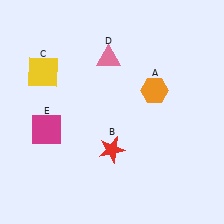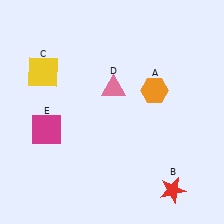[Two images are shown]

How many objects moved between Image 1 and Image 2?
2 objects moved between the two images.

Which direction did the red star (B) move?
The red star (B) moved right.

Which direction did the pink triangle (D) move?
The pink triangle (D) moved down.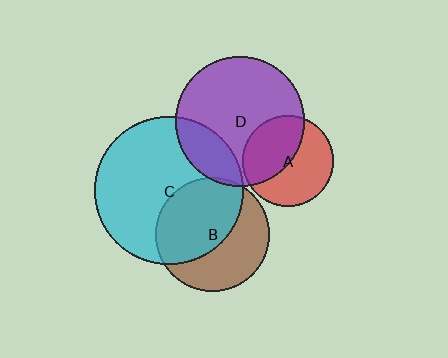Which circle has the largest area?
Circle C (cyan).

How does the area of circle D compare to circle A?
Approximately 2.1 times.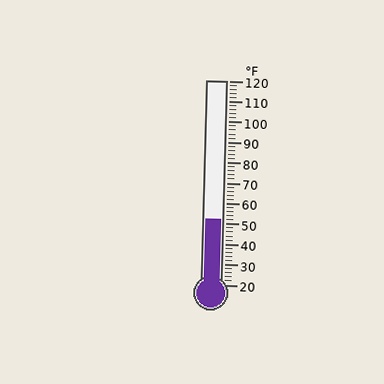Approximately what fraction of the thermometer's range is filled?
The thermometer is filled to approximately 30% of its range.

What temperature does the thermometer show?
The thermometer shows approximately 52°F.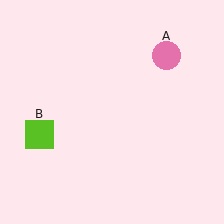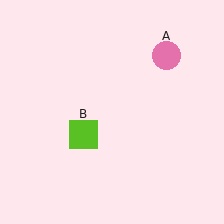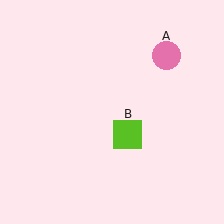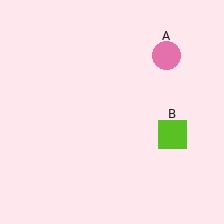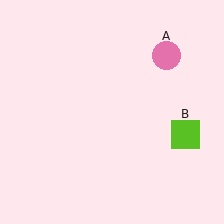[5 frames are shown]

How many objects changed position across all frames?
1 object changed position: lime square (object B).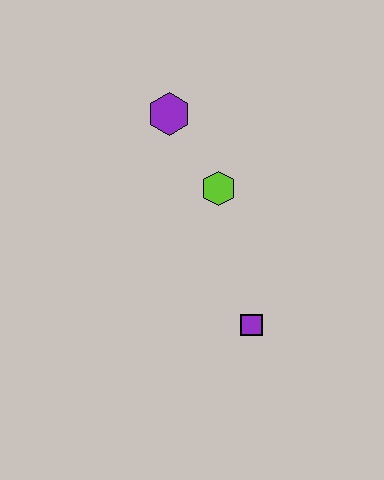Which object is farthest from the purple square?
The purple hexagon is farthest from the purple square.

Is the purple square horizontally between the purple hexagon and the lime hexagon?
No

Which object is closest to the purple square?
The lime hexagon is closest to the purple square.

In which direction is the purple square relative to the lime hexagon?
The purple square is below the lime hexagon.